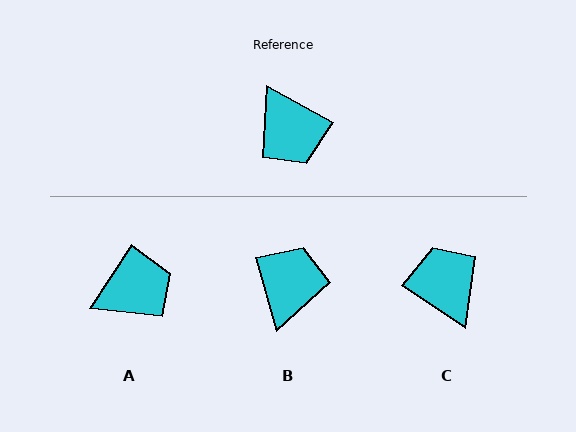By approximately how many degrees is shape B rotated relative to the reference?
Approximately 135 degrees counter-clockwise.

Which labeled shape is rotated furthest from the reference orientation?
C, about 175 degrees away.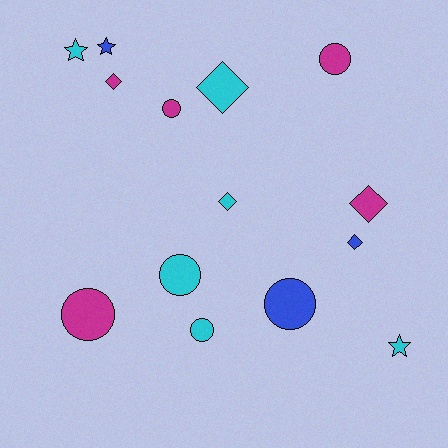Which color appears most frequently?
Cyan, with 6 objects.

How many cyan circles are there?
There are 2 cyan circles.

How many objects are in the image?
There are 14 objects.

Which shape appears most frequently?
Circle, with 6 objects.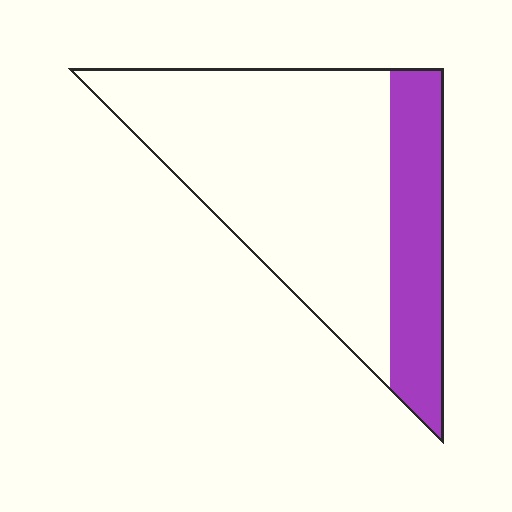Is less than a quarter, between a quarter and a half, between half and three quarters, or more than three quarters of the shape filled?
Between a quarter and a half.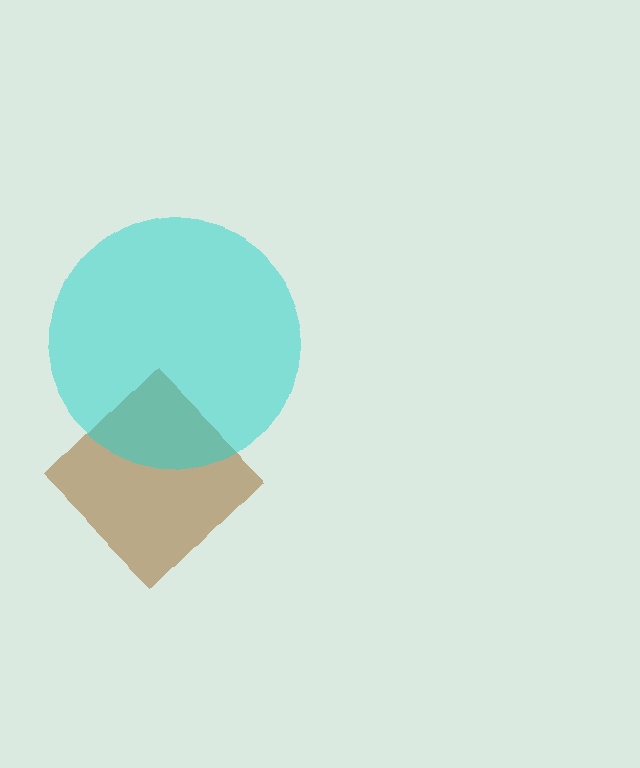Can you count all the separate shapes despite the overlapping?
Yes, there are 2 separate shapes.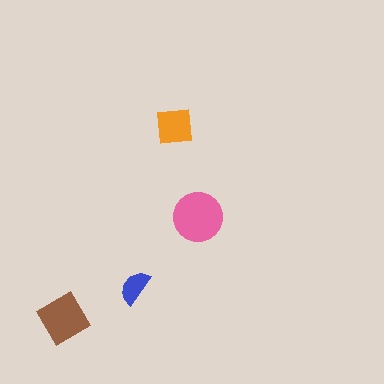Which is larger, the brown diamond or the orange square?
The brown diamond.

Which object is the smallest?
The blue semicircle.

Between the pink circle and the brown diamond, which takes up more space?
The pink circle.